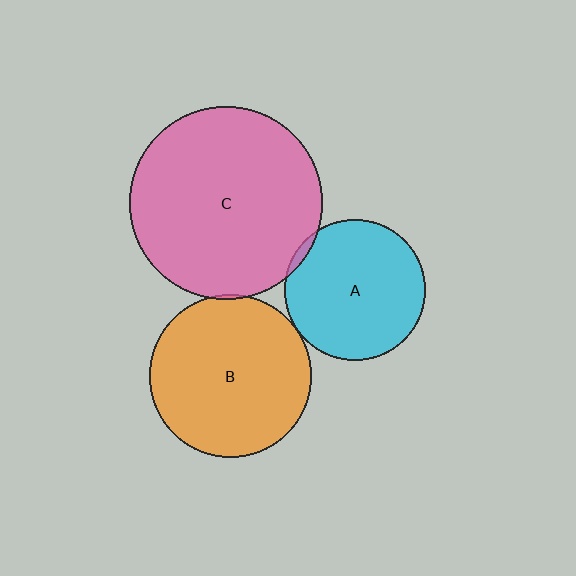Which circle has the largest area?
Circle C (pink).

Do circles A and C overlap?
Yes.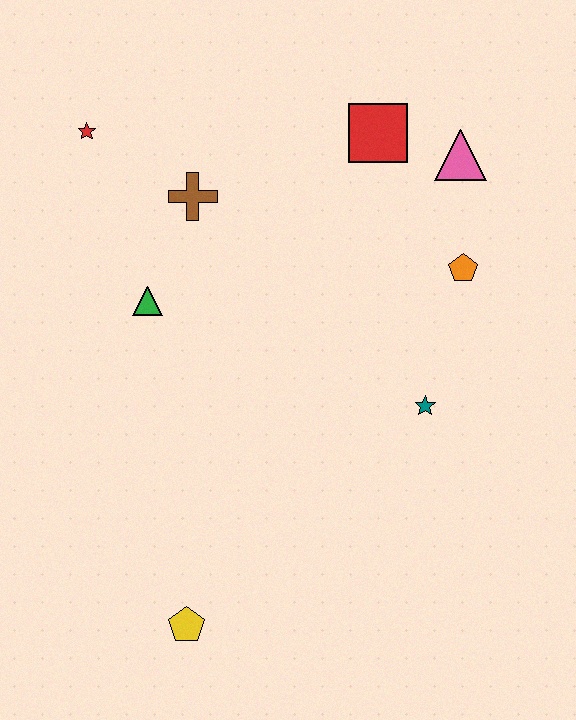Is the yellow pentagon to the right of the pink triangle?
No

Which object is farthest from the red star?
The yellow pentagon is farthest from the red star.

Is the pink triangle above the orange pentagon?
Yes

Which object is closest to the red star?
The brown cross is closest to the red star.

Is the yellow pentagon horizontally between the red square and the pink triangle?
No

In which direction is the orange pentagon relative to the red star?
The orange pentagon is to the right of the red star.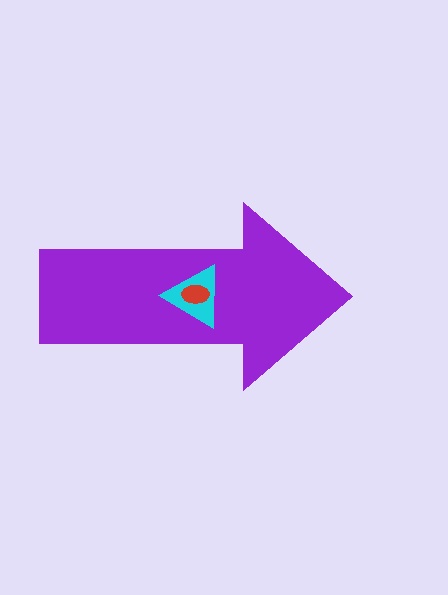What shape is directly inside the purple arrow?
The cyan triangle.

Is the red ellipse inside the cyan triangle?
Yes.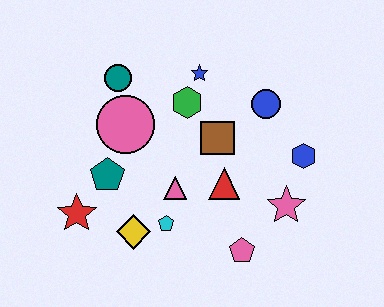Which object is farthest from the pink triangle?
The blue hexagon is farthest from the pink triangle.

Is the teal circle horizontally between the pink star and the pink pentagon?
No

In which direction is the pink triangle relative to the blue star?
The pink triangle is below the blue star.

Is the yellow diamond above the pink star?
No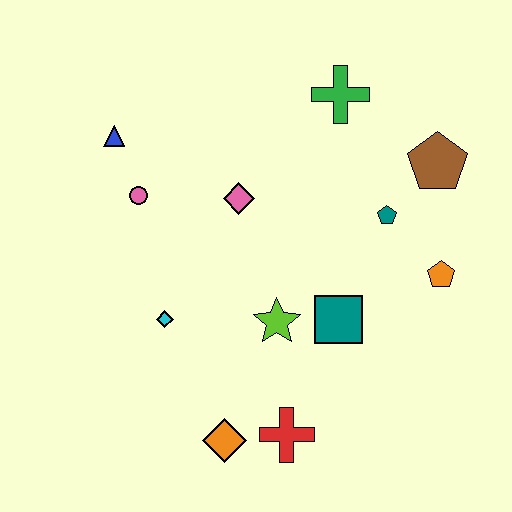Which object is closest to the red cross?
The orange diamond is closest to the red cross.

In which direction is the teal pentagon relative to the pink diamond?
The teal pentagon is to the right of the pink diamond.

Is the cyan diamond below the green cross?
Yes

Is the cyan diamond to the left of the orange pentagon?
Yes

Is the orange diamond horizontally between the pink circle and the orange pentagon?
Yes